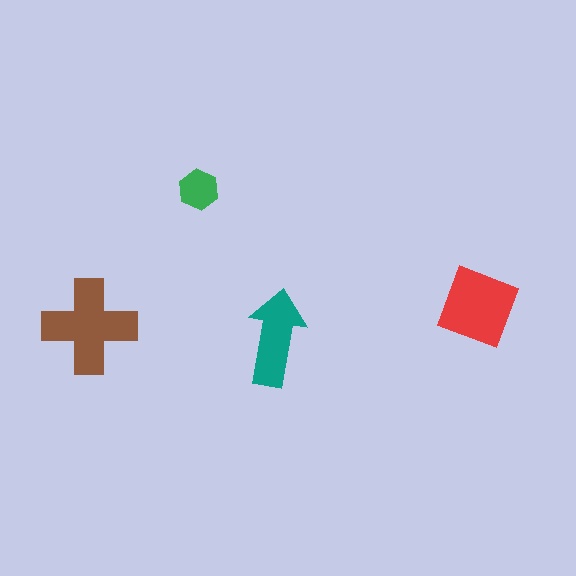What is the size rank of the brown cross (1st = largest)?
1st.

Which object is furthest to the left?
The brown cross is leftmost.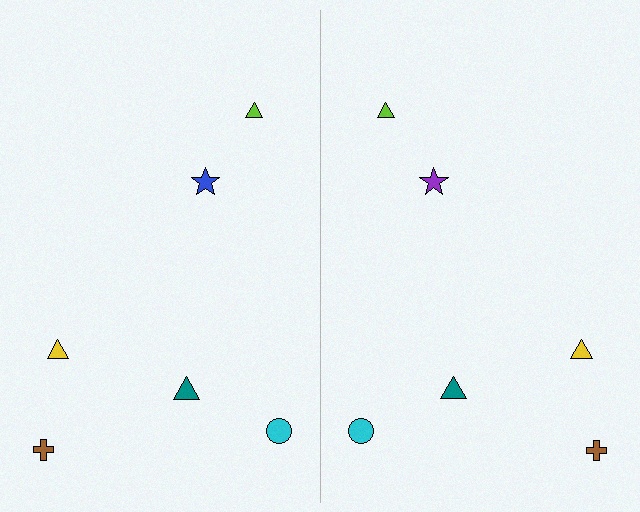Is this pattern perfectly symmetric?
No, the pattern is not perfectly symmetric. The purple star on the right side breaks the symmetry — its mirror counterpart is blue.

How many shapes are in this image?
There are 12 shapes in this image.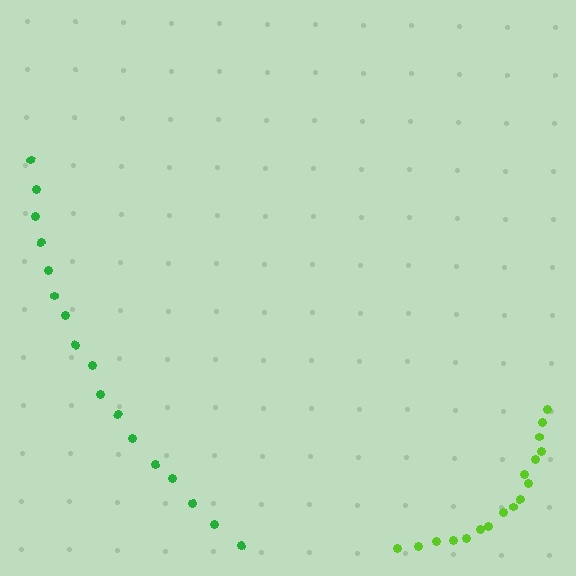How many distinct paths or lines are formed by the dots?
There are 2 distinct paths.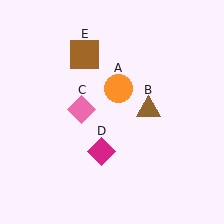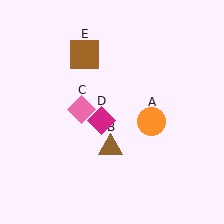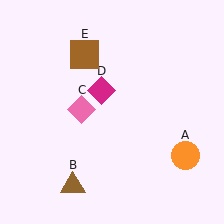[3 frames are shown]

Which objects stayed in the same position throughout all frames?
Pink diamond (object C) and brown square (object E) remained stationary.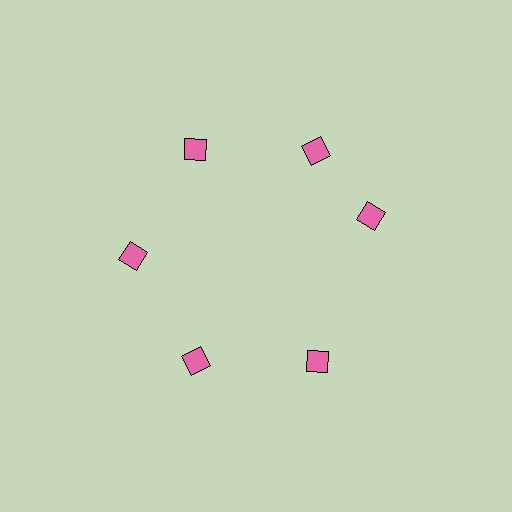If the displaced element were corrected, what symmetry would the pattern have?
It would have 6-fold rotational symmetry — the pattern would map onto itself every 60 degrees.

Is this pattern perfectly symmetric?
No. The 6 pink diamonds are arranged in a ring, but one element near the 3 o'clock position is rotated out of alignment along the ring, breaking the 6-fold rotational symmetry.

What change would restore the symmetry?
The symmetry would be restored by rotating it back into even spacing with its neighbors so that all 6 diamonds sit at equal angles and equal distance from the center.